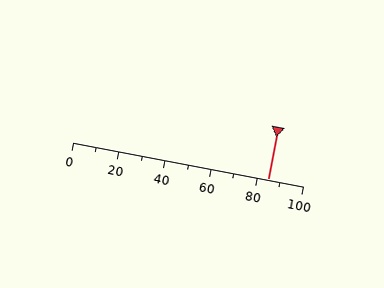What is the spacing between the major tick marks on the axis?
The major ticks are spaced 20 apart.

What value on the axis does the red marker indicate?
The marker indicates approximately 85.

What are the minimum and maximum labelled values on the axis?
The axis runs from 0 to 100.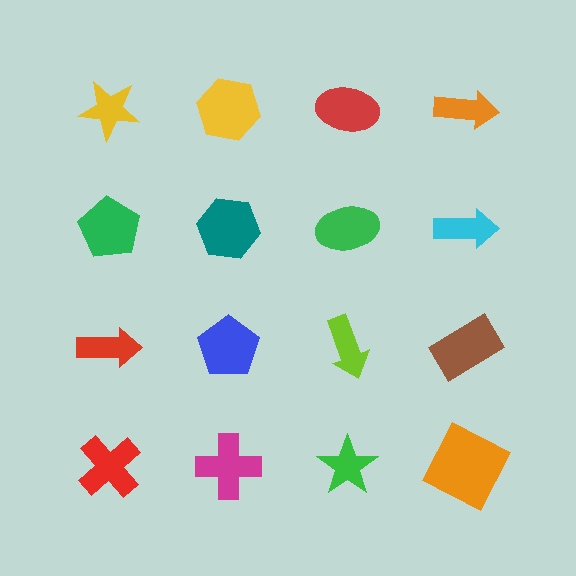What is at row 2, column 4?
A cyan arrow.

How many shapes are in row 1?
4 shapes.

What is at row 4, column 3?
A green star.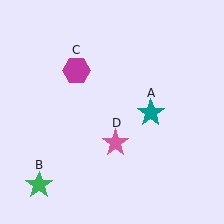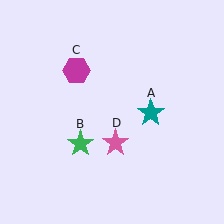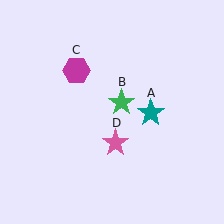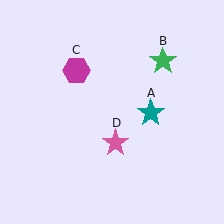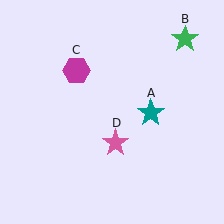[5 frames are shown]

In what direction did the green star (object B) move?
The green star (object B) moved up and to the right.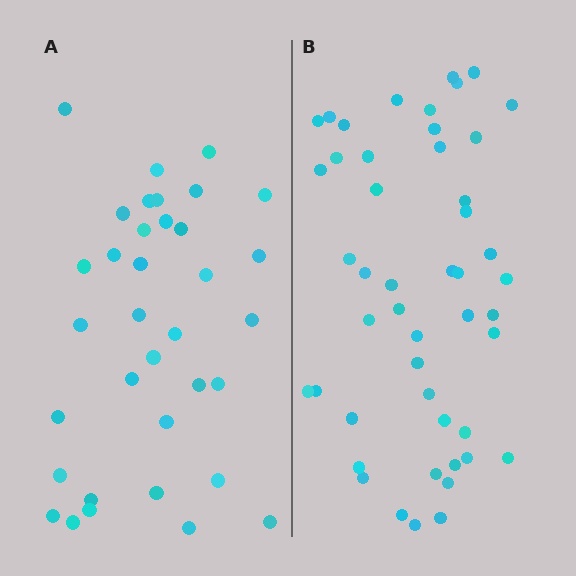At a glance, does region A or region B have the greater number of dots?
Region B (the right region) has more dots.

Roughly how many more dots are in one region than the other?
Region B has approximately 15 more dots than region A.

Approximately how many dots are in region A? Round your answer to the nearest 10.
About 40 dots. (The exact count is 35, which rounds to 40.)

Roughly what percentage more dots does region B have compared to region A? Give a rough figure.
About 35% more.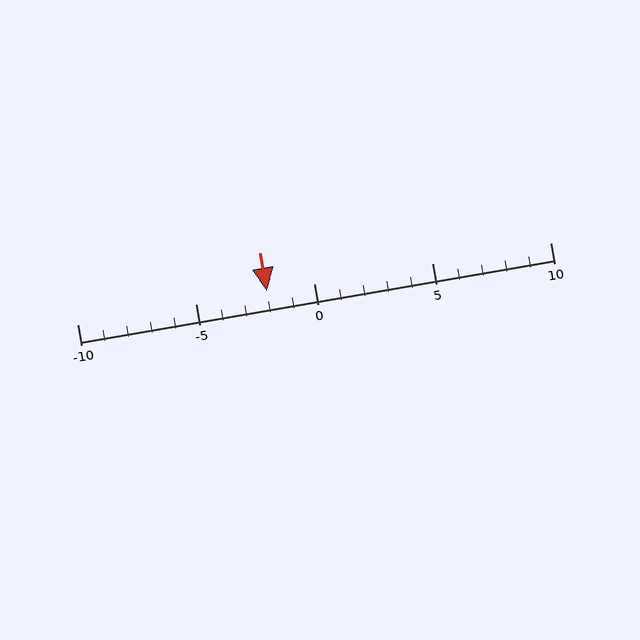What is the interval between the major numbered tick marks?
The major tick marks are spaced 5 units apart.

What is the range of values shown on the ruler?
The ruler shows values from -10 to 10.